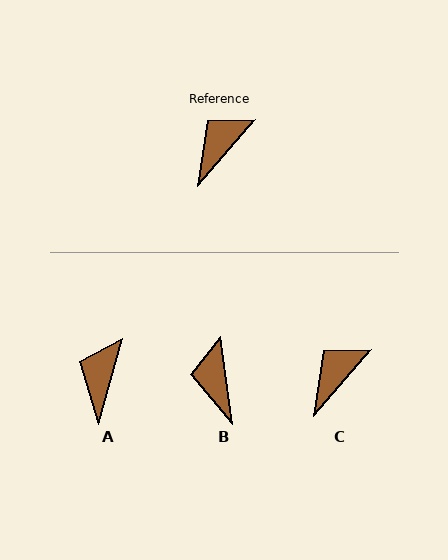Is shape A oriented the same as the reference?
No, it is off by about 25 degrees.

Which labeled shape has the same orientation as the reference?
C.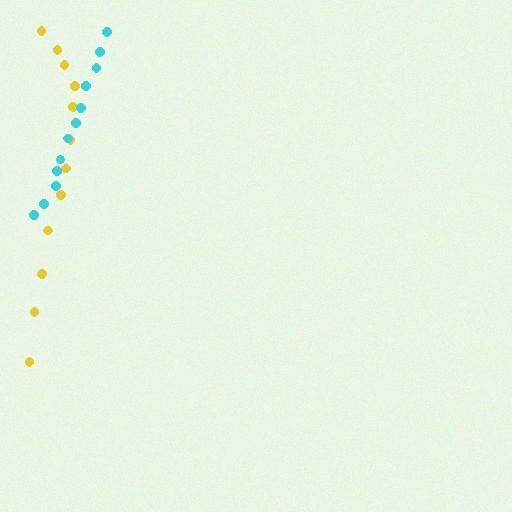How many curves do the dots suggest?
There are 2 distinct paths.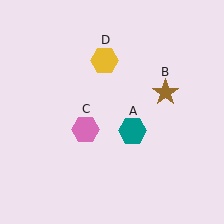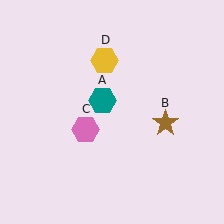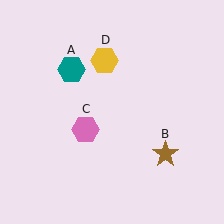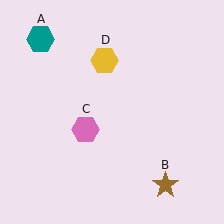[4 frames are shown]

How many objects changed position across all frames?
2 objects changed position: teal hexagon (object A), brown star (object B).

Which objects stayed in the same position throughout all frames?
Pink hexagon (object C) and yellow hexagon (object D) remained stationary.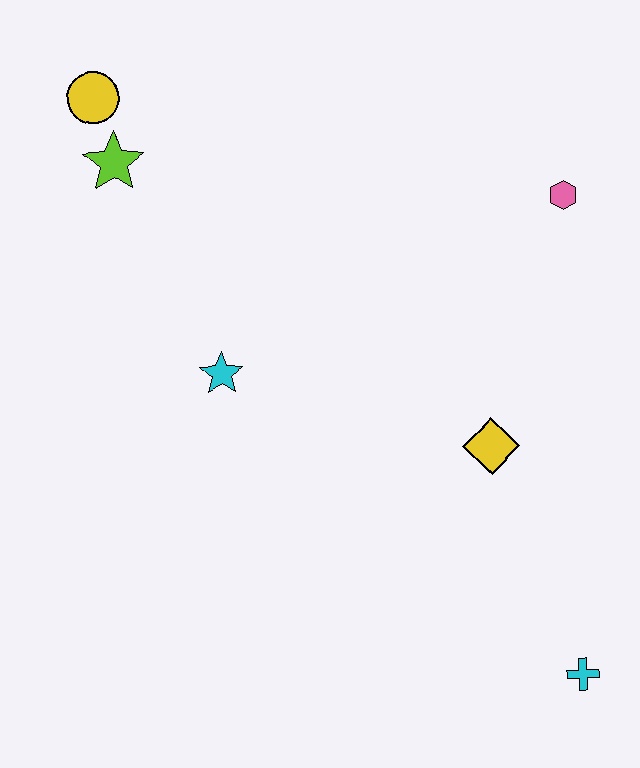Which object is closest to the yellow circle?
The lime star is closest to the yellow circle.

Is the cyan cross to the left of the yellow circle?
No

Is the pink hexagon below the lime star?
Yes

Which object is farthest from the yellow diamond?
The yellow circle is farthest from the yellow diamond.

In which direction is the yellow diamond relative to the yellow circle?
The yellow diamond is to the right of the yellow circle.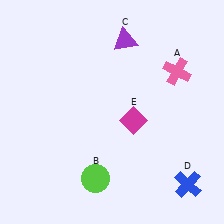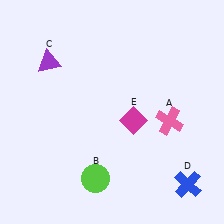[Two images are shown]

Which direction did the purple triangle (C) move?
The purple triangle (C) moved left.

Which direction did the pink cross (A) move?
The pink cross (A) moved down.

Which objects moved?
The objects that moved are: the pink cross (A), the purple triangle (C).